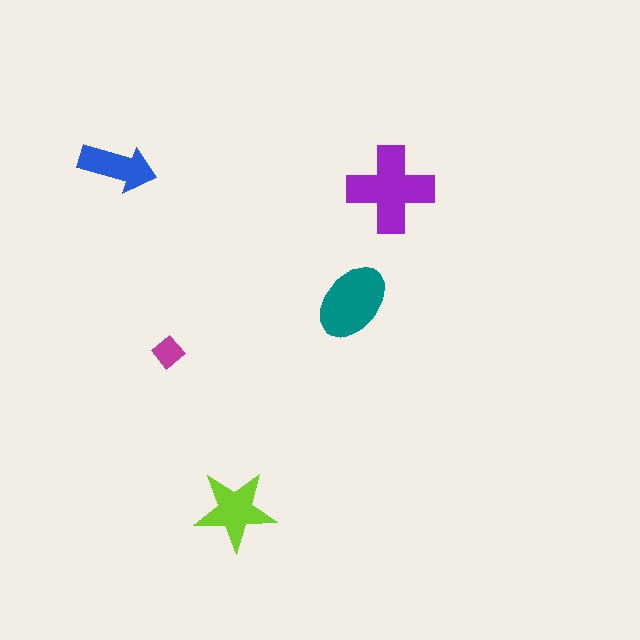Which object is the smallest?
The magenta diamond.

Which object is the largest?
The purple cross.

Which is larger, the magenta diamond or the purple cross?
The purple cross.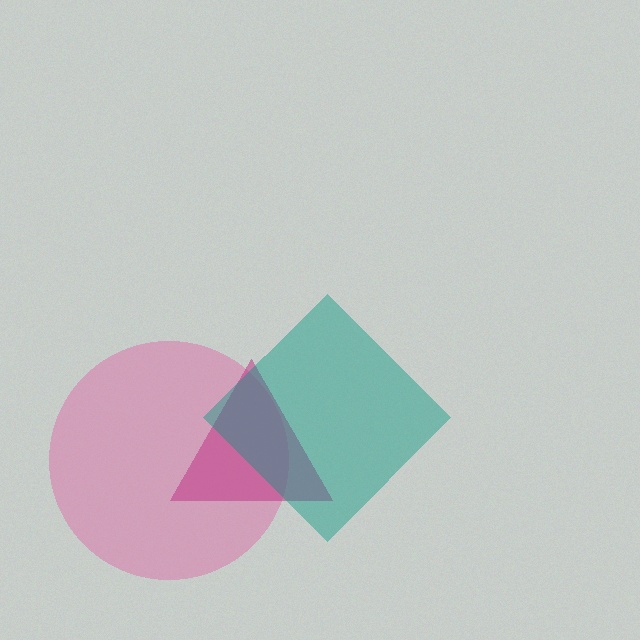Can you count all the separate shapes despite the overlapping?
Yes, there are 3 separate shapes.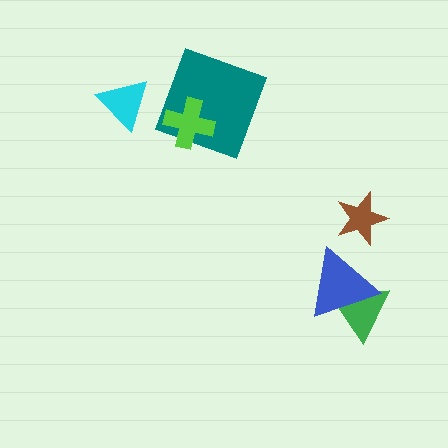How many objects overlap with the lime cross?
1 object overlaps with the lime cross.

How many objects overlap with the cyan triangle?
0 objects overlap with the cyan triangle.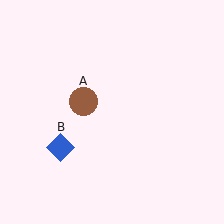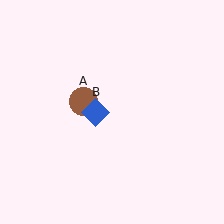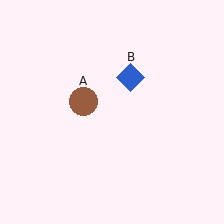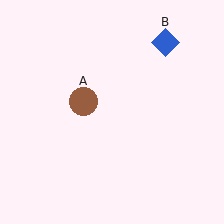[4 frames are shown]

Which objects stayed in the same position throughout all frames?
Brown circle (object A) remained stationary.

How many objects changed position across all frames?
1 object changed position: blue diamond (object B).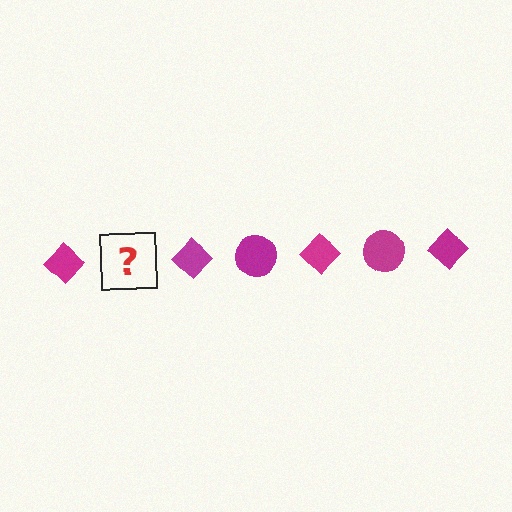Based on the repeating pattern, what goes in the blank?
The blank should be a magenta circle.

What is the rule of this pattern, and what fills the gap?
The rule is that the pattern cycles through diamond, circle shapes in magenta. The gap should be filled with a magenta circle.